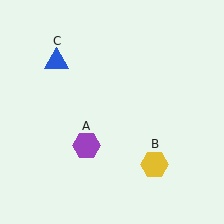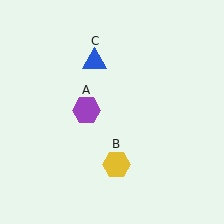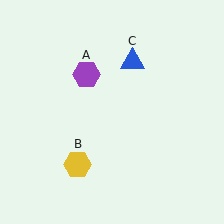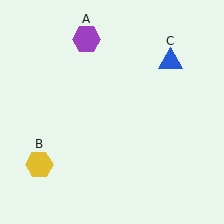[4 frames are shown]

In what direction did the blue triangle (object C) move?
The blue triangle (object C) moved right.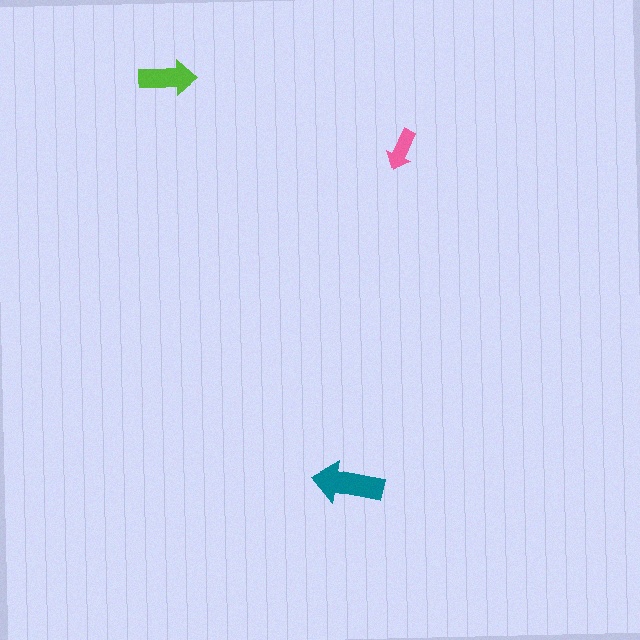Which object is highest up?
The lime arrow is topmost.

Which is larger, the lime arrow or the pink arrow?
The lime one.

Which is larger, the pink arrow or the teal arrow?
The teal one.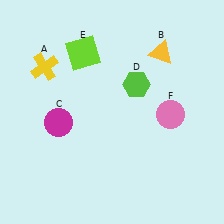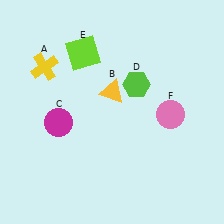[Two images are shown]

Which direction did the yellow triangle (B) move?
The yellow triangle (B) moved left.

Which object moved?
The yellow triangle (B) moved left.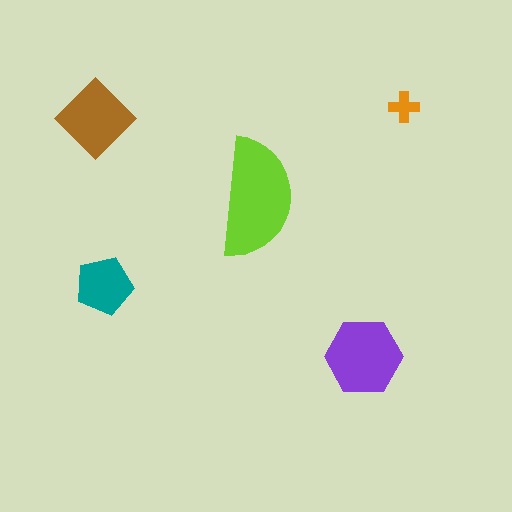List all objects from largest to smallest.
The lime semicircle, the purple hexagon, the brown diamond, the teal pentagon, the orange cross.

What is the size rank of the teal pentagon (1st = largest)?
4th.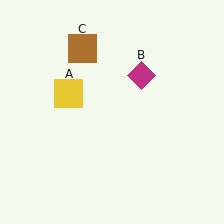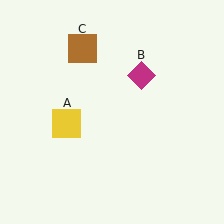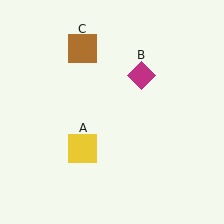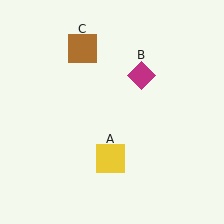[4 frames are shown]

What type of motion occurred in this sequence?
The yellow square (object A) rotated counterclockwise around the center of the scene.